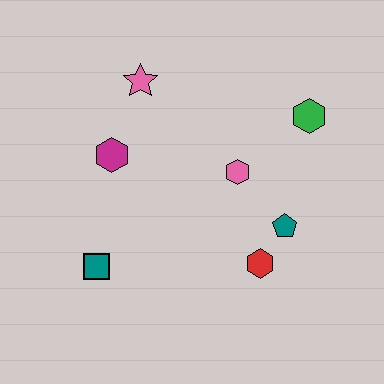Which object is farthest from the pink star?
The red hexagon is farthest from the pink star.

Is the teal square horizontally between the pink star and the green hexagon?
No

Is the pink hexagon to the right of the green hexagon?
No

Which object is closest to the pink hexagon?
The teal pentagon is closest to the pink hexagon.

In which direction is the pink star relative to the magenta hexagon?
The pink star is above the magenta hexagon.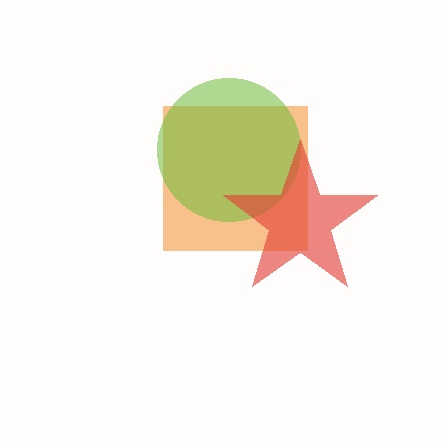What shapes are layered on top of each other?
The layered shapes are: an orange square, a lime circle, a red star.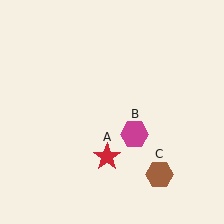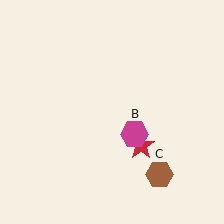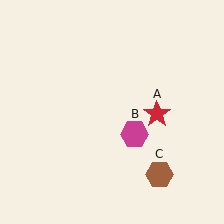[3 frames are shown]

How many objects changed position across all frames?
1 object changed position: red star (object A).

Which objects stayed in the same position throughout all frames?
Magenta hexagon (object B) and brown hexagon (object C) remained stationary.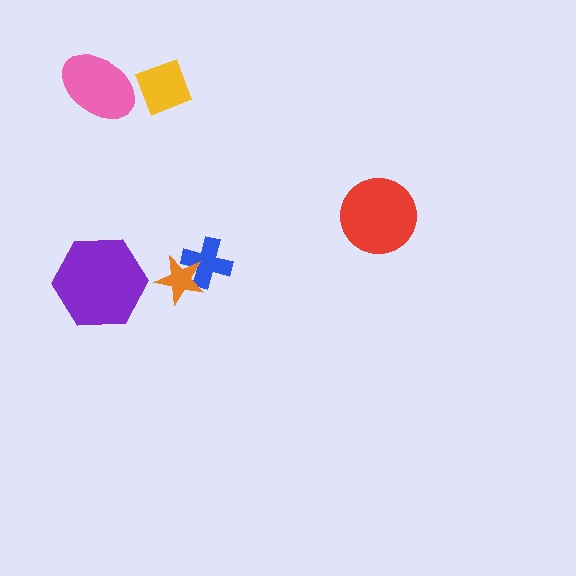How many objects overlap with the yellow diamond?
0 objects overlap with the yellow diamond.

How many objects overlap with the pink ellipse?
0 objects overlap with the pink ellipse.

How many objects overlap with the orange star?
1 object overlaps with the orange star.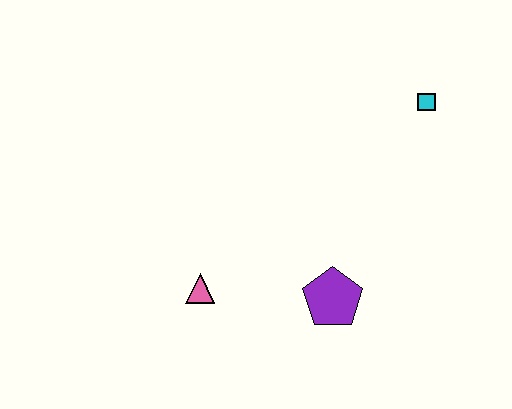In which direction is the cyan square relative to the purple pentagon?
The cyan square is above the purple pentagon.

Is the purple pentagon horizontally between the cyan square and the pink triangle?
Yes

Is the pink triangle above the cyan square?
No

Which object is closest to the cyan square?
The purple pentagon is closest to the cyan square.